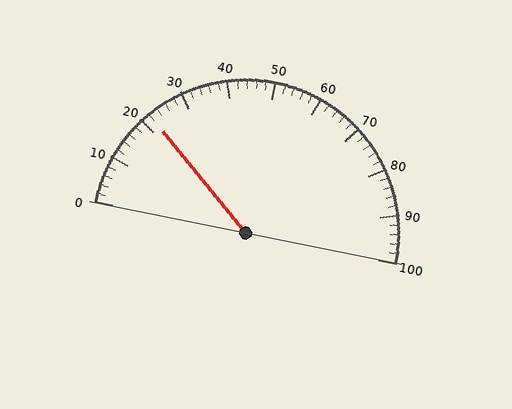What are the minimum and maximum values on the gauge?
The gauge ranges from 0 to 100.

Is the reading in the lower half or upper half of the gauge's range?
The reading is in the lower half of the range (0 to 100).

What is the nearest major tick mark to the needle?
The nearest major tick mark is 20.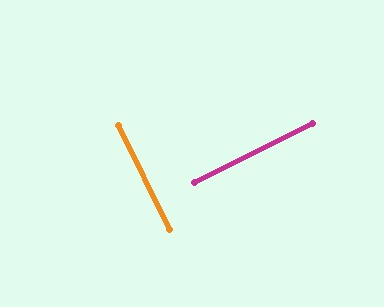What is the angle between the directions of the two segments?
Approximately 89 degrees.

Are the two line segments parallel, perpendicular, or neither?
Perpendicular — they meet at approximately 89°.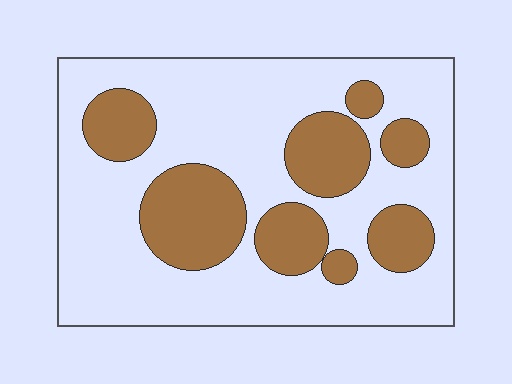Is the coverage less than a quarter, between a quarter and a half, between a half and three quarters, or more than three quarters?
Between a quarter and a half.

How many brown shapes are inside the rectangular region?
8.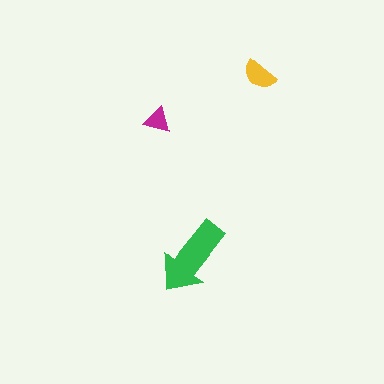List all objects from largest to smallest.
The green arrow, the yellow semicircle, the magenta triangle.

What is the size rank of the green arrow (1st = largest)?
1st.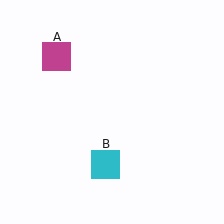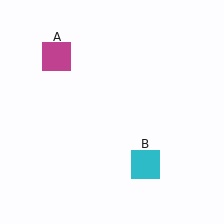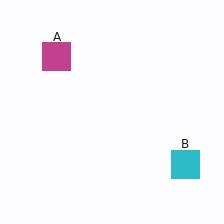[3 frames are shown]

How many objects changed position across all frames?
1 object changed position: cyan square (object B).